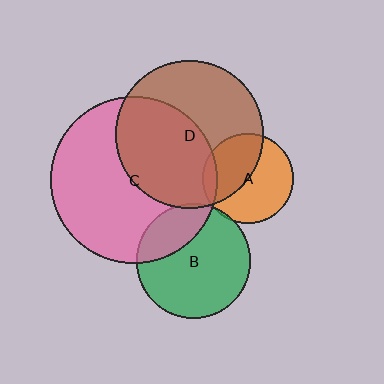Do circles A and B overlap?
Yes.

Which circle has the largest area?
Circle C (pink).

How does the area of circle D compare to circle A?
Approximately 2.7 times.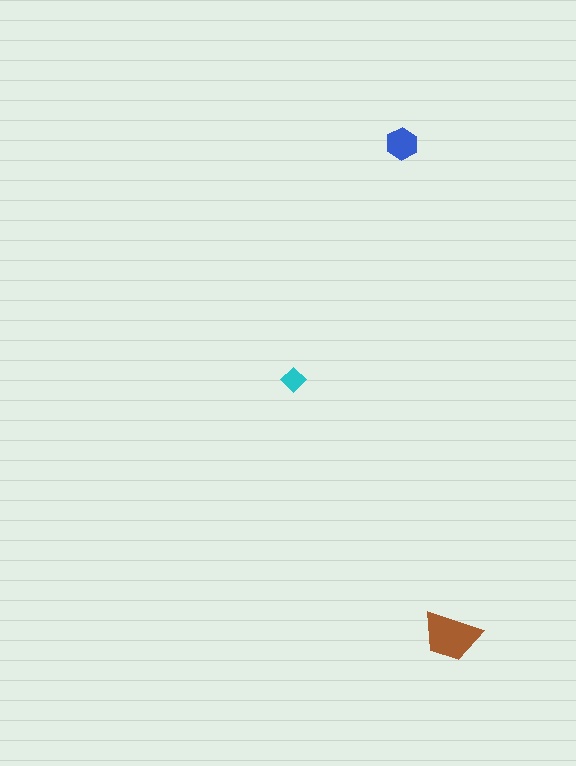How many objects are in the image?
There are 3 objects in the image.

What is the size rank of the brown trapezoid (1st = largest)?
1st.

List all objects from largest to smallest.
The brown trapezoid, the blue hexagon, the cyan diamond.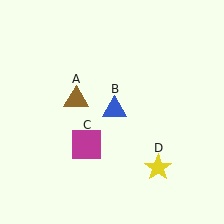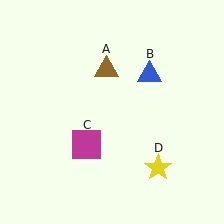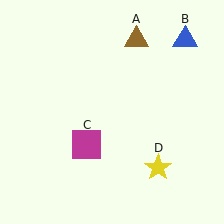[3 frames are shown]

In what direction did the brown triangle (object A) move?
The brown triangle (object A) moved up and to the right.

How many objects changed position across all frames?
2 objects changed position: brown triangle (object A), blue triangle (object B).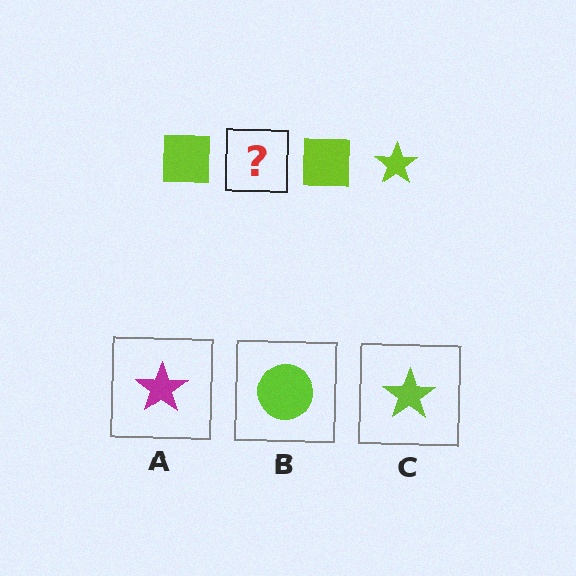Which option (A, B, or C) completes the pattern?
C.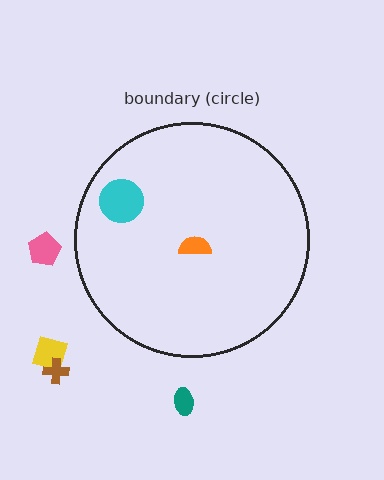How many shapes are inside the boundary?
2 inside, 4 outside.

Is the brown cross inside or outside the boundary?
Outside.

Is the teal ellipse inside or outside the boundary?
Outside.